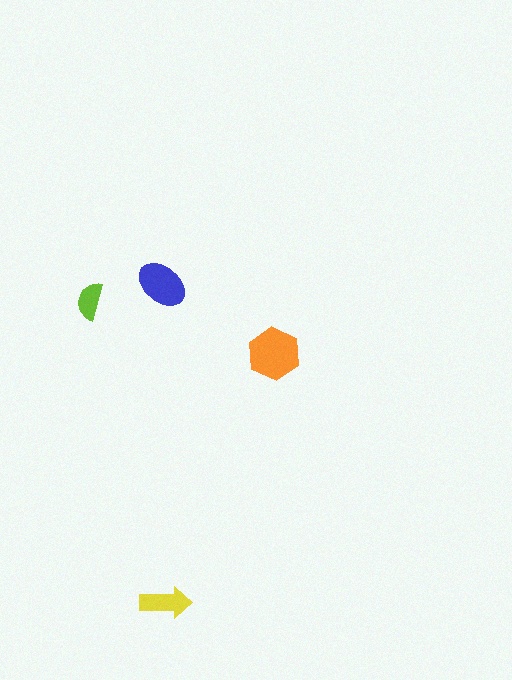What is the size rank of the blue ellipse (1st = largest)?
2nd.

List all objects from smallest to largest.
The lime semicircle, the yellow arrow, the blue ellipse, the orange hexagon.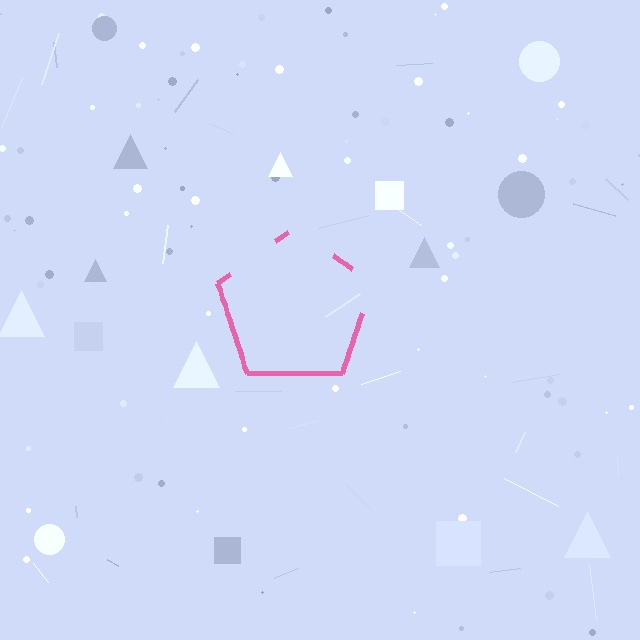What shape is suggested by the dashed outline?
The dashed outline suggests a pentagon.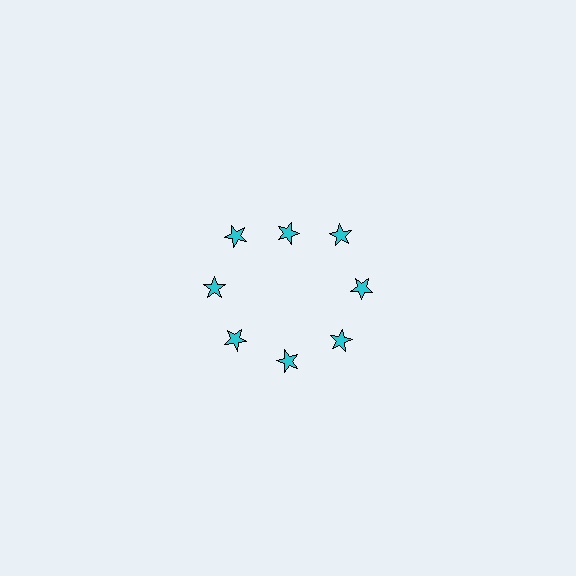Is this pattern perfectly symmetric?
No. The 8 cyan stars are arranged in a ring, but one element near the 12 o'clock position is pulled inward toward the center, breaking the 8-fold rotational symmetry.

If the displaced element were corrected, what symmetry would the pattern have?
It would have 8-fold rotational symmetry — the pattern would map onto itself every 45 degrees.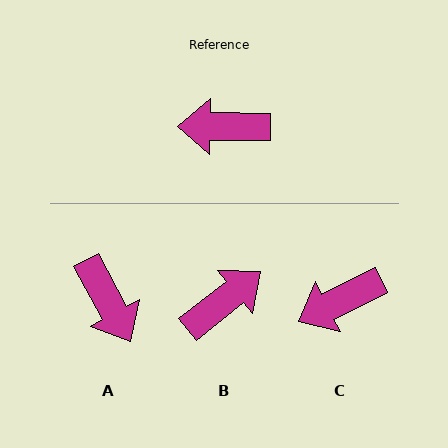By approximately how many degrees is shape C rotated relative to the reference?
Approximately 27 degrees counter-clockwise.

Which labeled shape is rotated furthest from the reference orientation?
B, about 141 degrees away.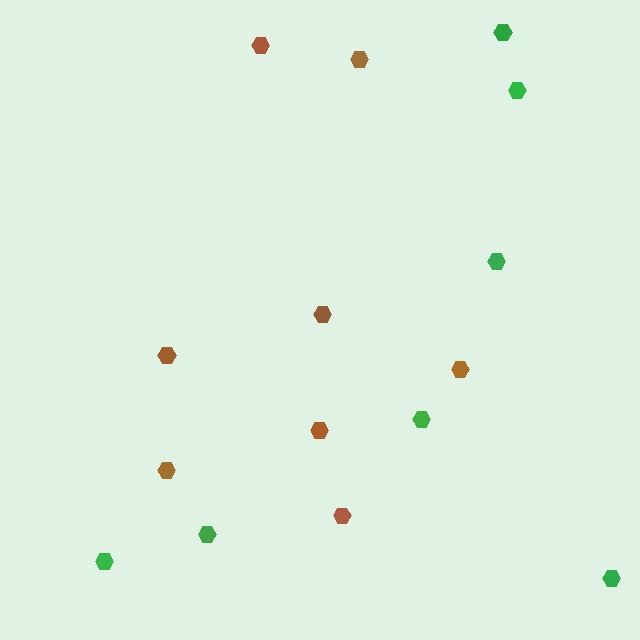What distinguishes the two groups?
There are 2 groups: one group of green hexagons (7) and one group of brown hexagons (8).